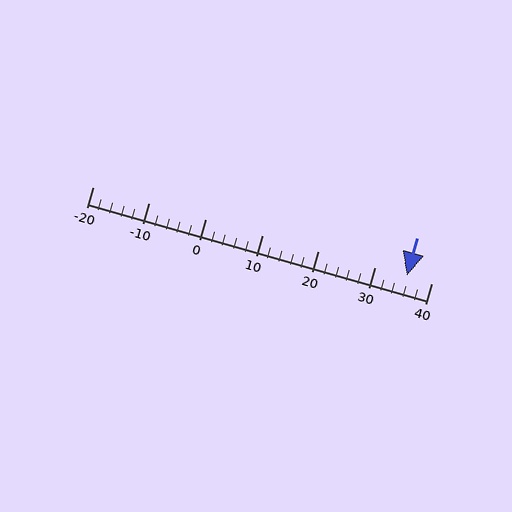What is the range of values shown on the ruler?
The ruler shows values from -20 to 40.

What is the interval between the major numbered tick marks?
The major tick marks are spaced 10 units apart.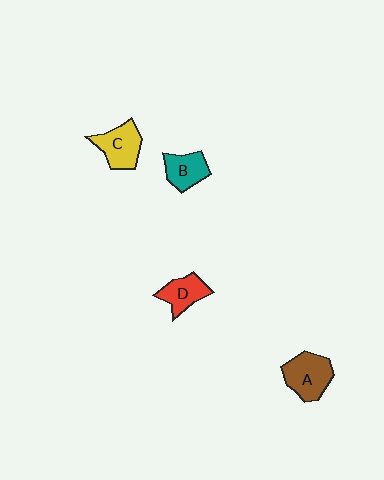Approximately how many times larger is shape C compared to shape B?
Approximately 1.2 times.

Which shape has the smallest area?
Shape D (red).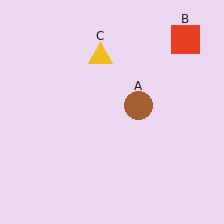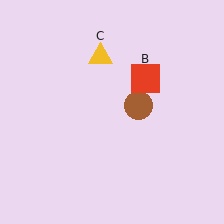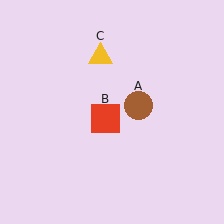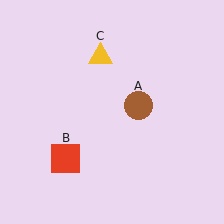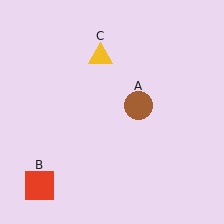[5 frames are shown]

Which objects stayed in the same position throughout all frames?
Brown circle (object A) and yellow triangle (object C) remained stationary.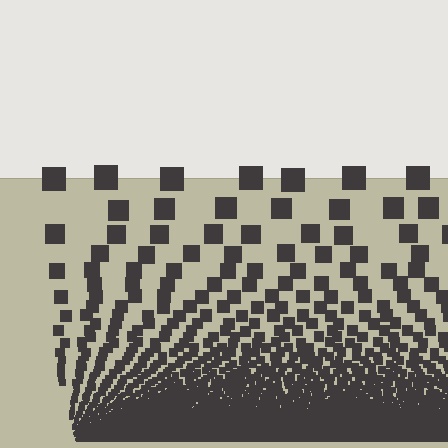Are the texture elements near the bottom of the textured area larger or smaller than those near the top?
Smaller. The gradient is inverted — elements near the bottom are smaller and denser.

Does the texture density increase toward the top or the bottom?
Density increases toward the bottom.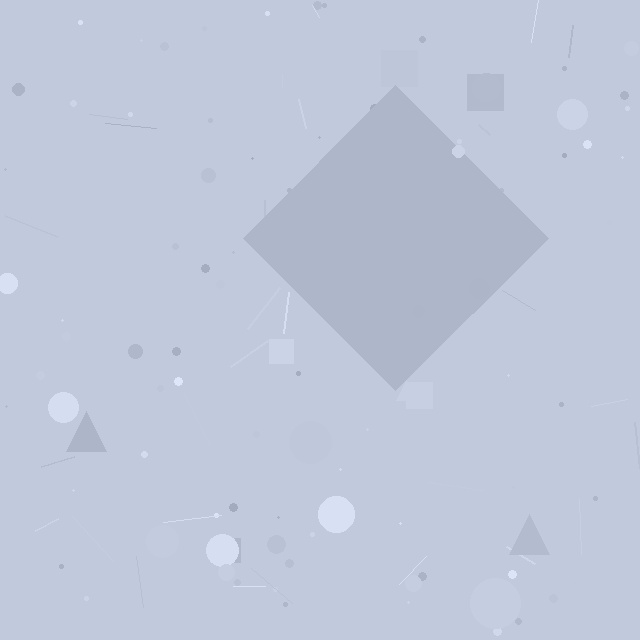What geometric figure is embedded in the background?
A diamond is embedded in the background.